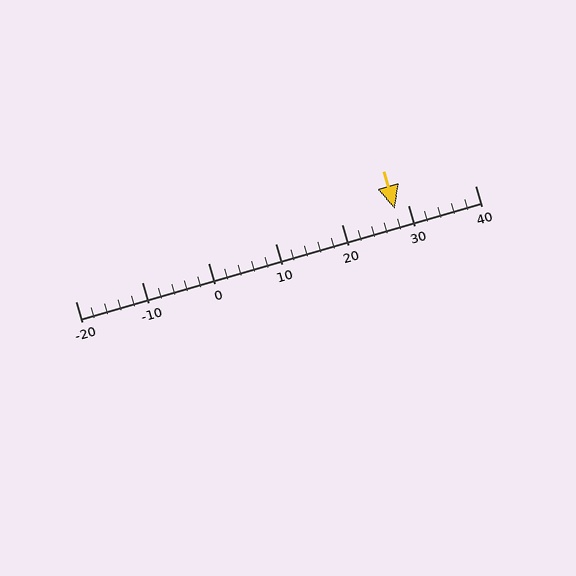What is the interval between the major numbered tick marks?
The major tick marks are spaced 10 units apart.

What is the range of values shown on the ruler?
The ruler shows values from -20 to 40.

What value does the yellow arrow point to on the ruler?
The yellow arrow points to approximately 28.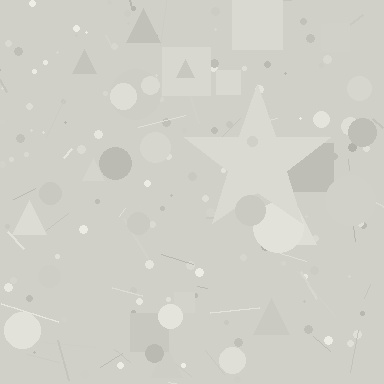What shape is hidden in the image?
A star is hidden in the image.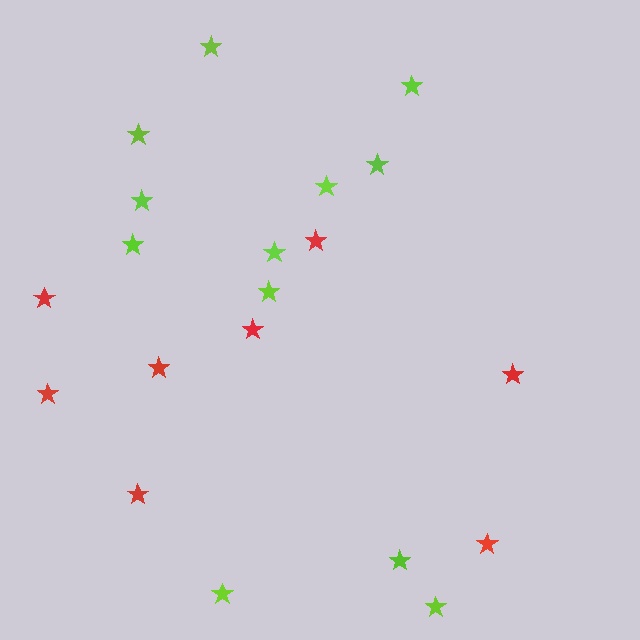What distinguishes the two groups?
There are 2 groups: one group of red stars (8) and one group of lime stars (12).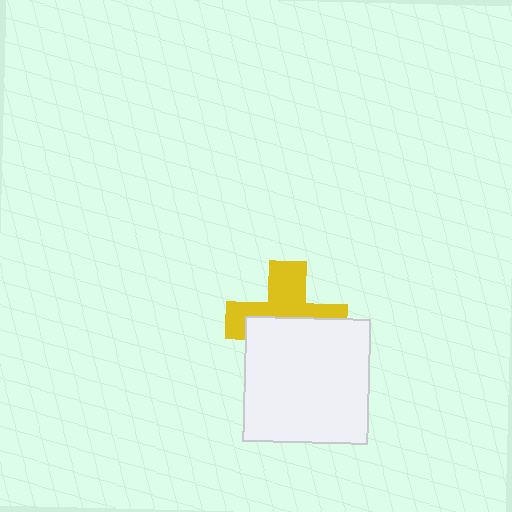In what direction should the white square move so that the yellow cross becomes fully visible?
The white square should move down. That is the shortest direction to clear the overlap and leave the yellow cross fully visible.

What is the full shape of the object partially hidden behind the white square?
The partially hidden object is a yellow cross.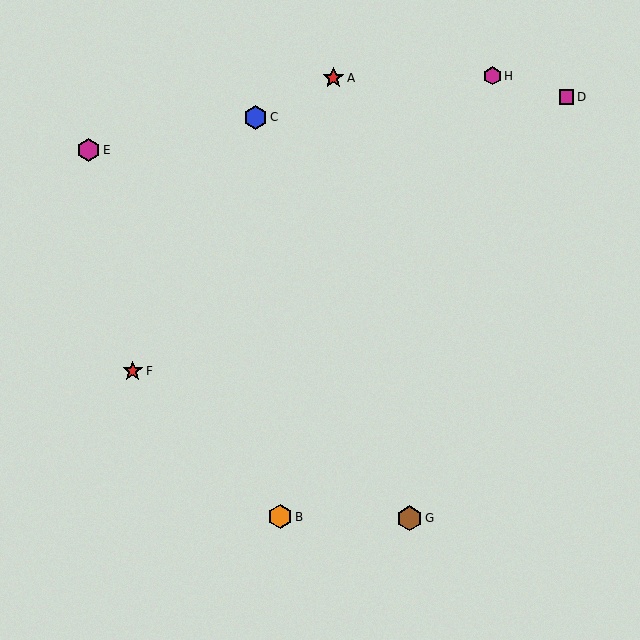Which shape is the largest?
The brown hexagon (labeled G) is the largest.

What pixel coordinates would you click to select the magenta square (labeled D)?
Click at (567, 97) to select the magenta square D.